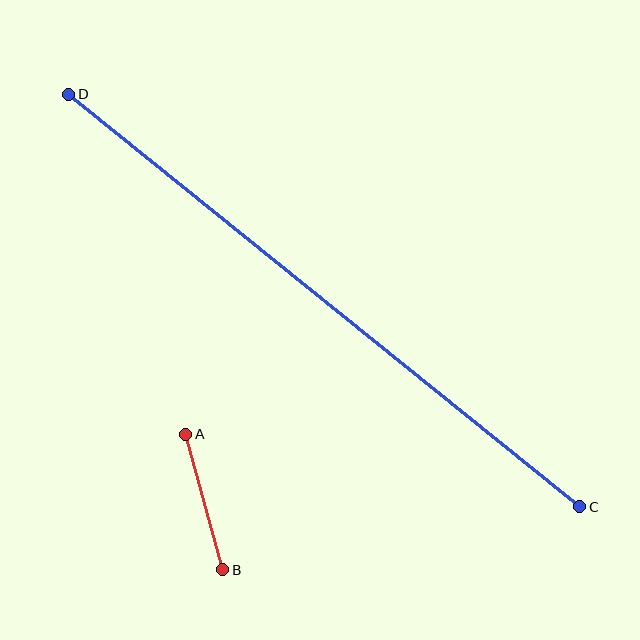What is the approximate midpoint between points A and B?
The midpoint is at approximately (204, 502) pixels.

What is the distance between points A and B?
The distance is approximately 140 pixels.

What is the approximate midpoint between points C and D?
The midpoint is at approximately (324, 300) pixels.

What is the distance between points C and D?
The distance is approximately 657 pixels.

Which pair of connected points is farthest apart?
Points C and D are farthest apart.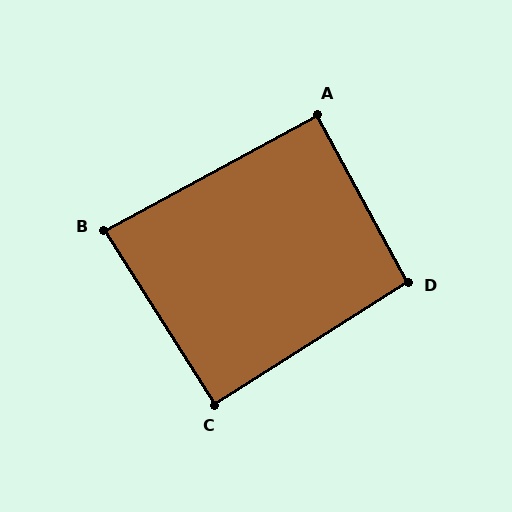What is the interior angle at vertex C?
Approximately 90 degrees (approximately right).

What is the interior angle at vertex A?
Approximately 90 degrees (approximately right).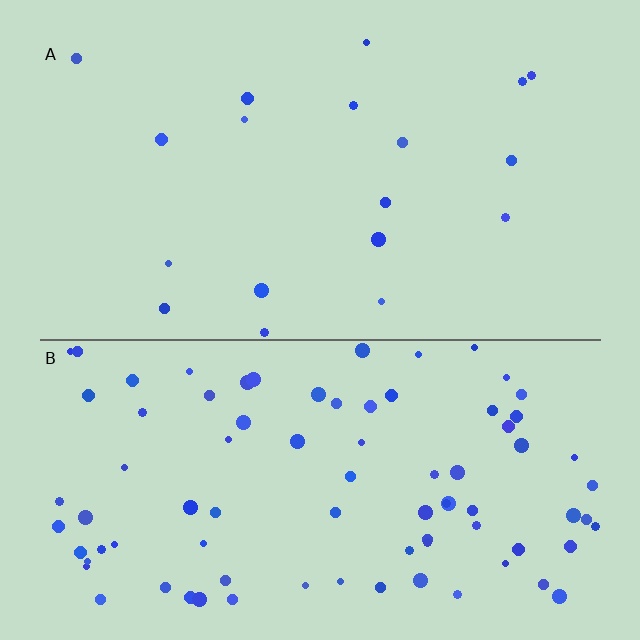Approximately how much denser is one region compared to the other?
Approximately 4.5× — region B over region A.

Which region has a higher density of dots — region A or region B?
B (the bottom).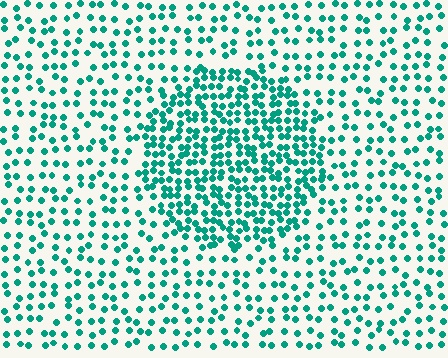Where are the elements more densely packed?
The elements are more densely packed inside the circle boundary.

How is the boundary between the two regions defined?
The boundary is defined by a change in element density (approximately 2.1x ratio). All elements are the same color, size, and shape.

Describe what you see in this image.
The image contains small teal elements arranged at two different densities. A circle-shaped region is visible where the elements are more densely packed than the surrounding area.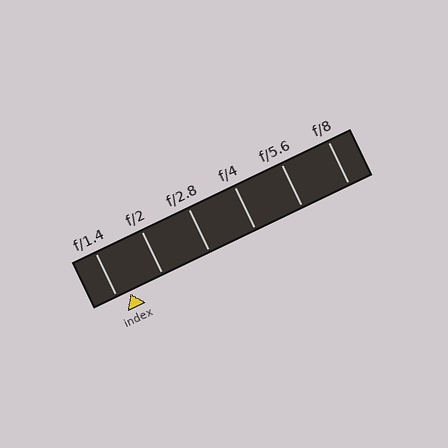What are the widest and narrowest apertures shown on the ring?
The widest aperture shown is f/1.4 and the narrowest is f/8.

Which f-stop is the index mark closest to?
The index mark is closest to f/1.4.